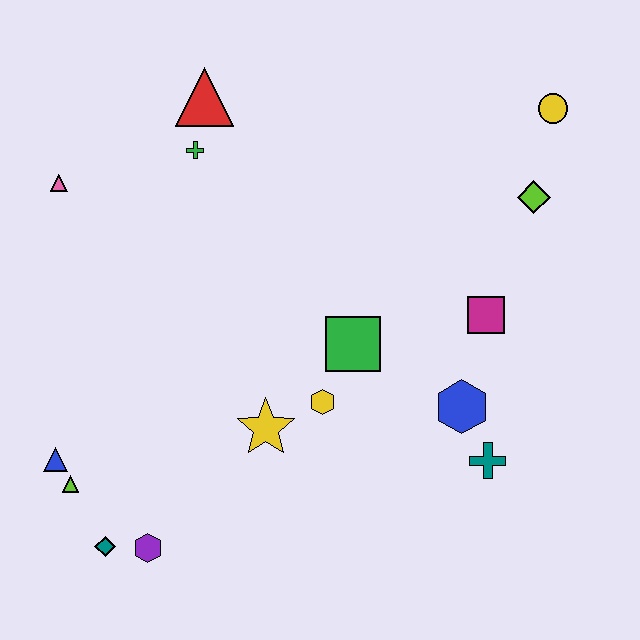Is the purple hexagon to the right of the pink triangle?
Yes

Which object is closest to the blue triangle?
The lime triangle is closest to the blue triangle.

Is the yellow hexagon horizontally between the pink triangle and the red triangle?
No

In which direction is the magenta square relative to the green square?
The magenta square is to the right of the green square.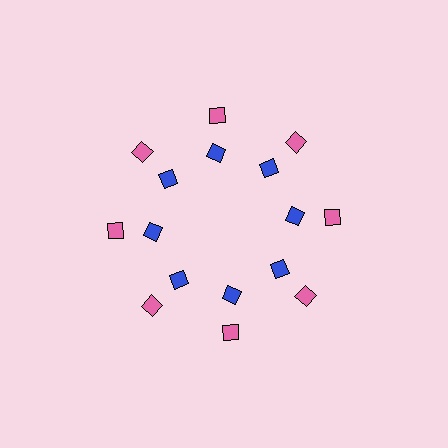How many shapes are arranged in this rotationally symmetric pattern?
There are 16 shapes, arranged in 8 groups of 2.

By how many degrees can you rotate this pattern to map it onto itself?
The pattern maps onto itself every 45 degrees of rotation.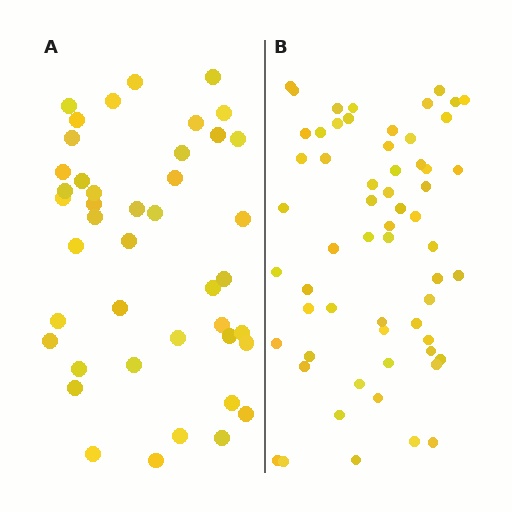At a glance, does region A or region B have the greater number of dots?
Region B (the right region) has more dots.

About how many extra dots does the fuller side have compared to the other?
Region B has approximately 15 more dots than region A.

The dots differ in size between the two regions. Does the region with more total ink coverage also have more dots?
No. Region A has more total ink coverage because its dots are larger, but region B actually contains more individual dots. Total area can be misleading — the number of items is what matters here.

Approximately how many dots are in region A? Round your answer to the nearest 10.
About 40 dots. (The exact count is 43, which rounds to 40.)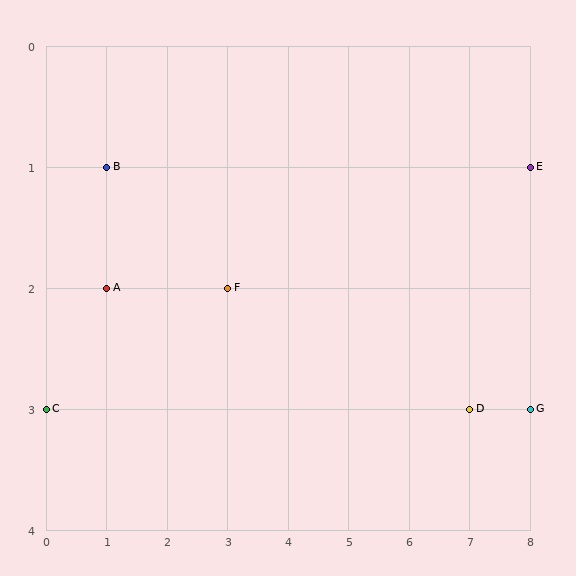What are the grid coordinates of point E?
Point E is at grid coordinates (8, 1).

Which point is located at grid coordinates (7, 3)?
Point D is at (7, 3).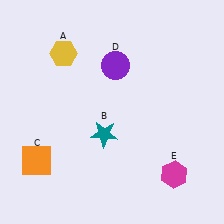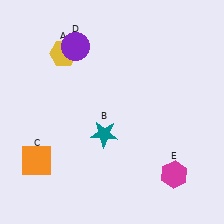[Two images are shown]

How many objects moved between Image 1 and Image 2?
1 object moved between the two images.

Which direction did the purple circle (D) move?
The purple circle (D) moved left.